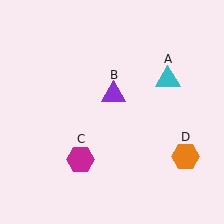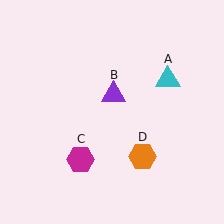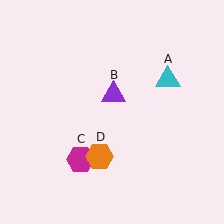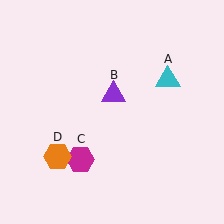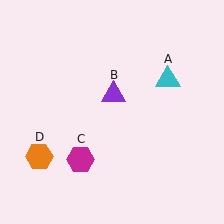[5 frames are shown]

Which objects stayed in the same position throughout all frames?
Cyan triangle (object A) and purple triangle (object B) and magenta hexagon (object C) remained stationary.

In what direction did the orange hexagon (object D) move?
The orange hexagon (object D) moved left.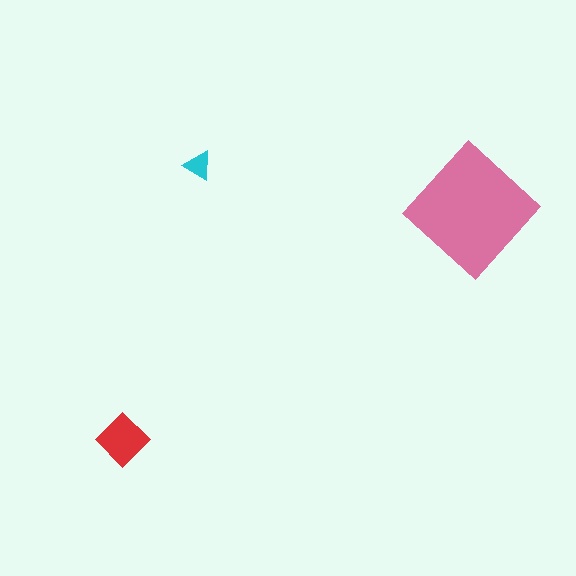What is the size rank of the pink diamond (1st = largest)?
1st.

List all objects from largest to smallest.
The pink diamond, the red diamond, the cyan triangle.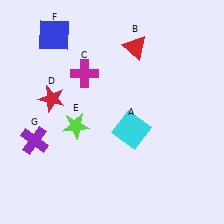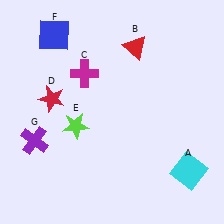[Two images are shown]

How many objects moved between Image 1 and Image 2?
1 object moved between the two images.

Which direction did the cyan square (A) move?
The cyan square (A) moved right.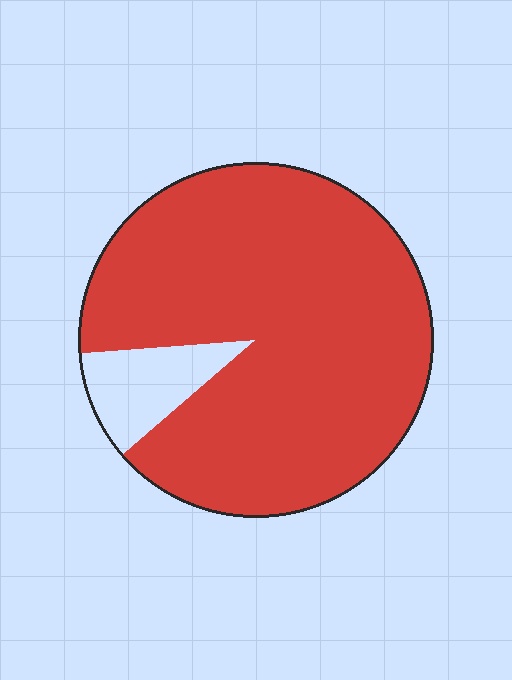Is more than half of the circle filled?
Yes.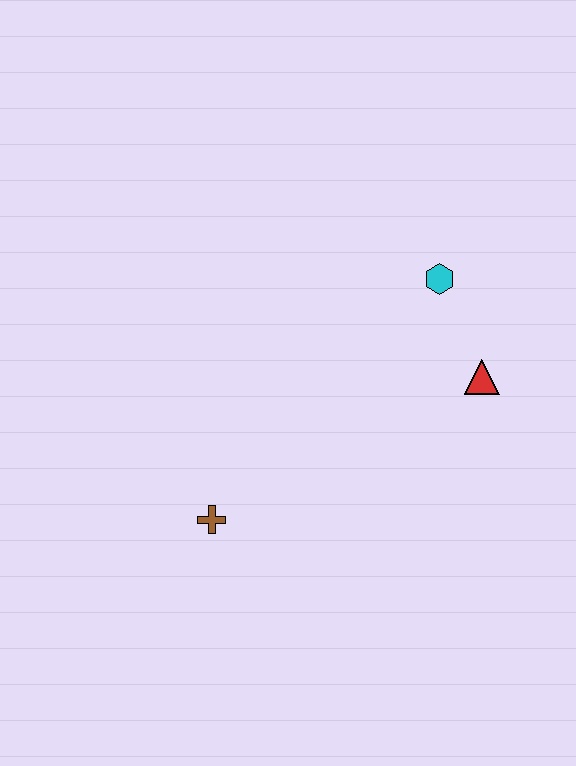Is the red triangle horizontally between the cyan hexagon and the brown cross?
No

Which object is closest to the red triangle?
The cyan hexagon is closest to the red triangle.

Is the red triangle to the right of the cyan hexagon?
Yes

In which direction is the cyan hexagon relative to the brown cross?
The cyan hexagon is above the brown cross.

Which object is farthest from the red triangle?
The brown cross is farthest from the red triangle.